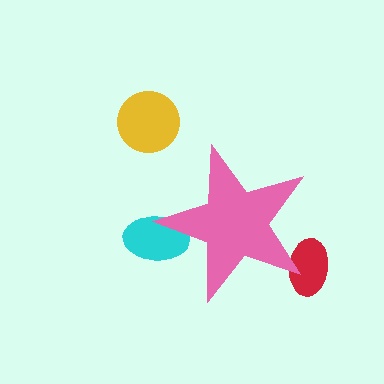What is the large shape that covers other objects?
A pink star.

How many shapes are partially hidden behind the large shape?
2 shapes are partially hidden.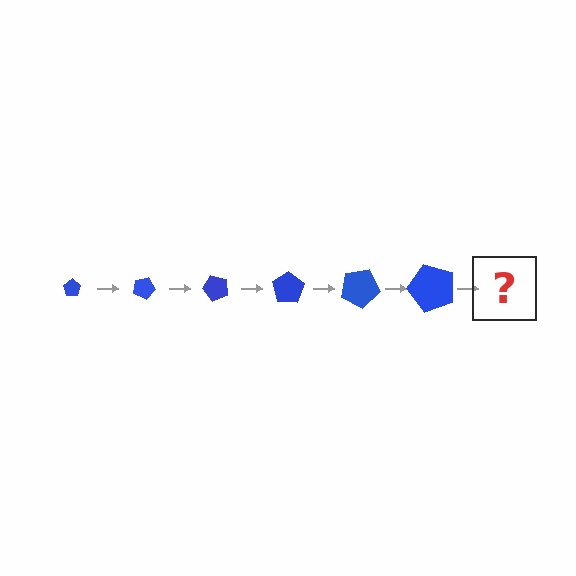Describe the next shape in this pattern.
It should be a pentagon, larger than the previous one and rotated 150 degrees from the start.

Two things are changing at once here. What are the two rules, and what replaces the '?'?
The two rules are that the pentagon grows larger each step and it rotates 25 degrees each step. The '?' should be a pentagon, larger than the previous one and rotated 150 degrees from the start.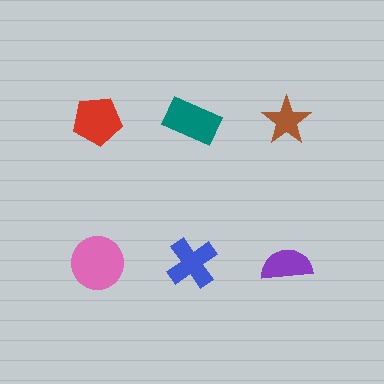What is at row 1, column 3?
A brown star.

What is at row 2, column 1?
A pink circle.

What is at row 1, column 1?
A red pentagon.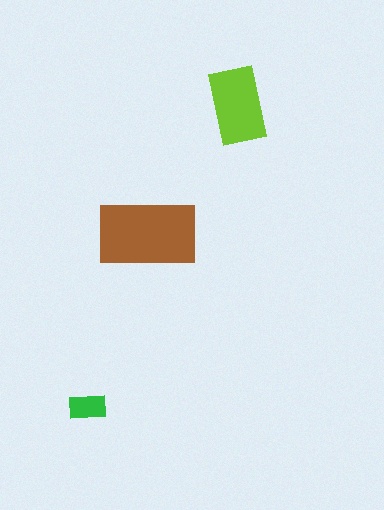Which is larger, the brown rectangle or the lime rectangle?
The brown one.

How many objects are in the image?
There are 3 objects in the image.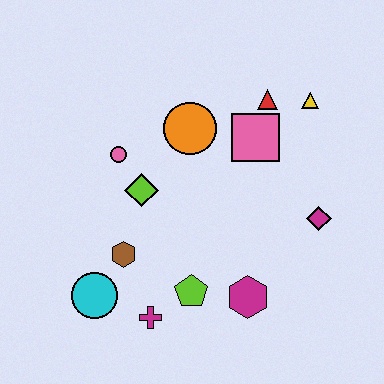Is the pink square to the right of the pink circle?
Yes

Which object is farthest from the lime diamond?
The yellow triangle is farthest from the lime diamond.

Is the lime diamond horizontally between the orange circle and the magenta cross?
No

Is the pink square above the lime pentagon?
Yes